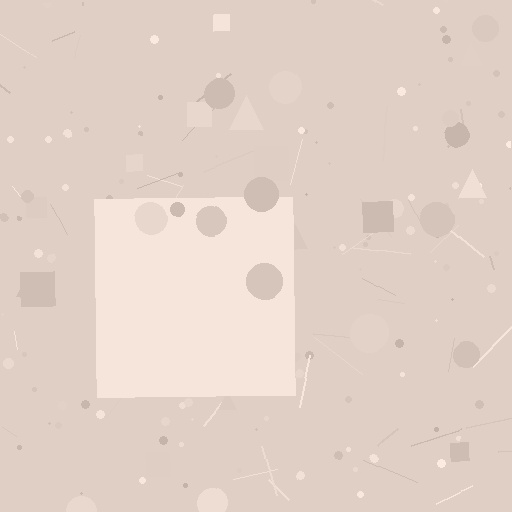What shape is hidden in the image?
A square is hidden in the image.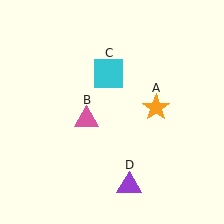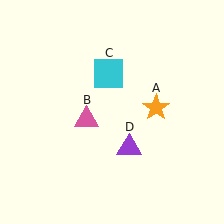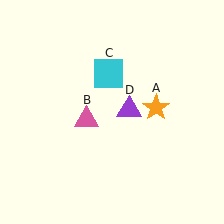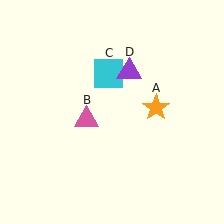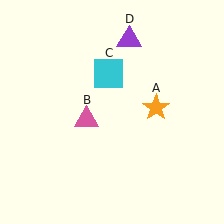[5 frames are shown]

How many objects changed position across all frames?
1 object changed position: purple triangle (object D).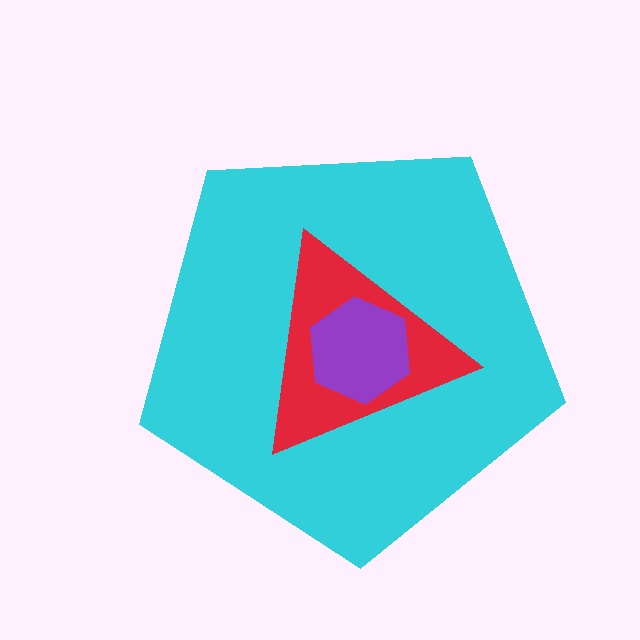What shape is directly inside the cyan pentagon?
The red triangle.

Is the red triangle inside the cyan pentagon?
Yes.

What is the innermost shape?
The purple hexagon.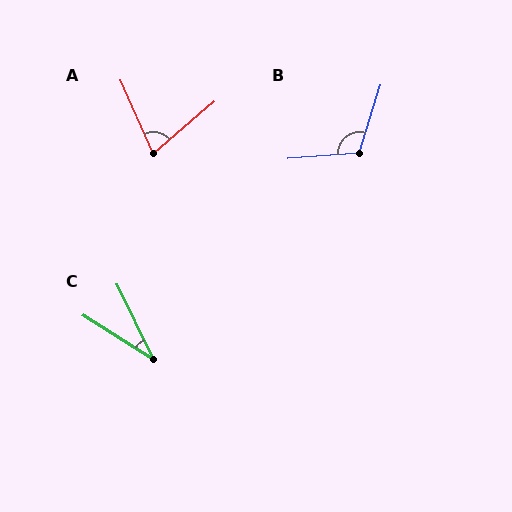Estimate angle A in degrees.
Approximately 74 degrees.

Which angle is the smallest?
C, at approximately 32 degrees.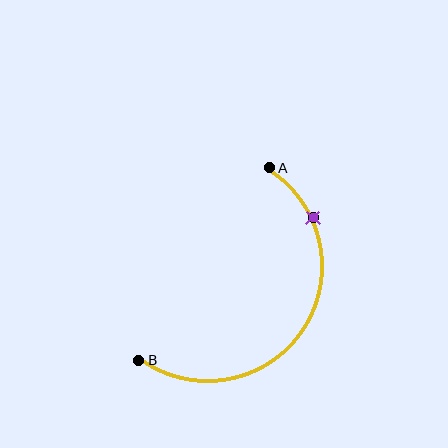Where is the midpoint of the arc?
The arc midpoint is the point on the curve farthest from the straight line joining A and B. It sits below and to the right of that line.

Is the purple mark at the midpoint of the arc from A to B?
No. The purple mark lies on the arc but is closer to endpoint A. The arc midpoint would be at the point on the curve equidistant along the arc from both A and B.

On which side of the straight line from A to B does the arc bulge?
The arc bulges below and to the right of the straight line connecting A and B.